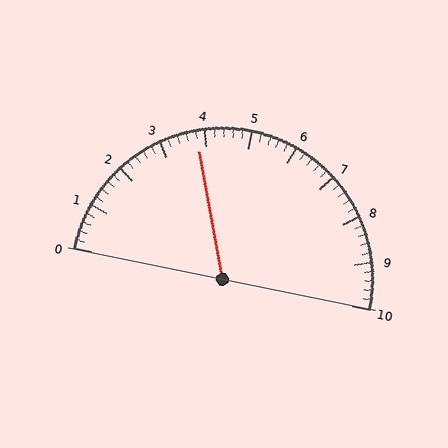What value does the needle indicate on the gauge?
The needle indicates approximately 3.8.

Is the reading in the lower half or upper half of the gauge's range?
The reading is in the lower half of the range (0 to 10).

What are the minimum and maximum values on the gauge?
The gauge ranges from 0 to 10.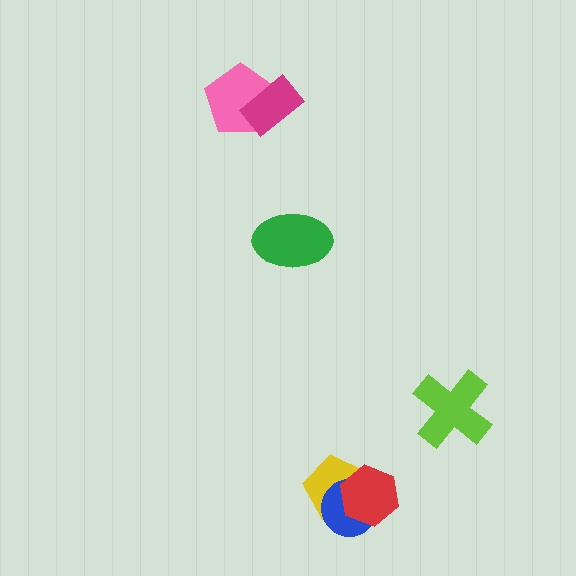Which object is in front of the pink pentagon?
The magenta rectangle is in front of the pink pentagon.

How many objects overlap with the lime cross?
0 objects overlap with the lime cross.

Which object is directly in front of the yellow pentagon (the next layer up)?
The blue circle is directly in front of the yellow pentagon.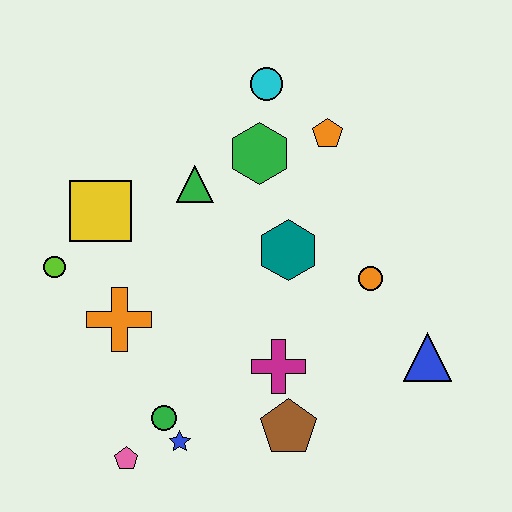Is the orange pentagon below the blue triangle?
No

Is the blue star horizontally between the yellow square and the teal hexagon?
Yes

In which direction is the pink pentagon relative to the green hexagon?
The pink pentagon is below the green hexagon.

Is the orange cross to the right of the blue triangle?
No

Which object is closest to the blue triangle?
The orange circle is closest to the blue triangle.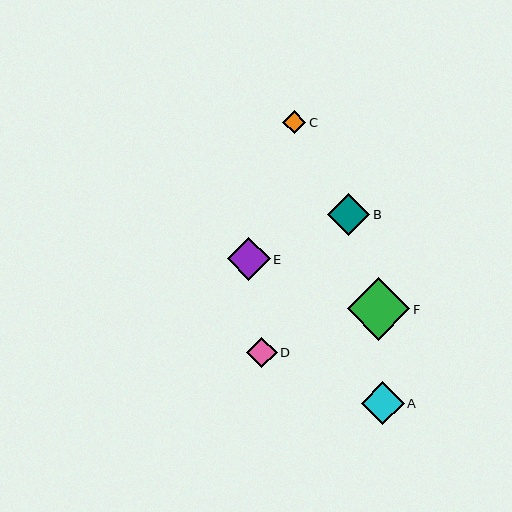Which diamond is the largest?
Diamond F is the largest with a size of approximately 62 pixels.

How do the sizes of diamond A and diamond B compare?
Diamond A and diamond B are approximately the same size.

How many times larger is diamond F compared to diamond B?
Diamond F is approximately 1.5 times the size of diamond B.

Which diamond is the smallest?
Diamond C is the smallest with a size of approximately 23 pixels.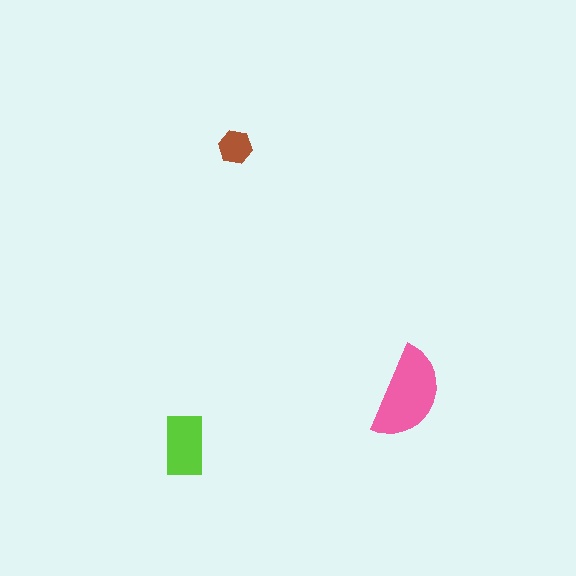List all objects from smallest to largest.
The brown hexagon, the lime rectangle, the pink semicircle.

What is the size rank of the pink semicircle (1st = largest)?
1st.